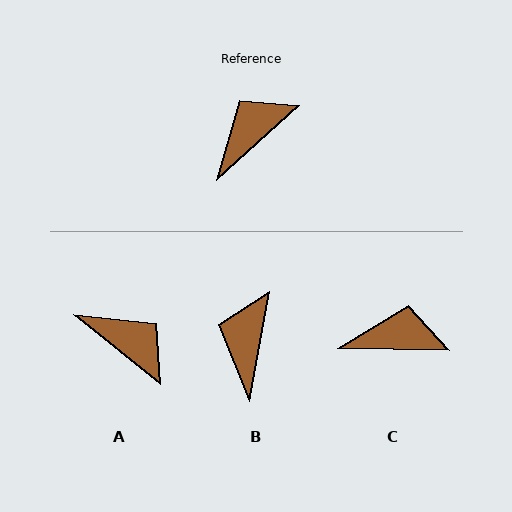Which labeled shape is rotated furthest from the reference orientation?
A, about 81 degrees away.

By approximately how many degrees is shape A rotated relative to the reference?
Approximately 81 degrees clockwise.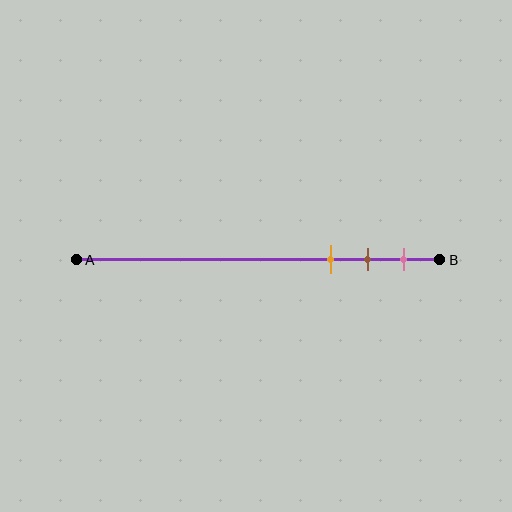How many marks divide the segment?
There are 3 marks dividing the segment.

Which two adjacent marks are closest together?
The brown and pink marks are the closest adjacent pair.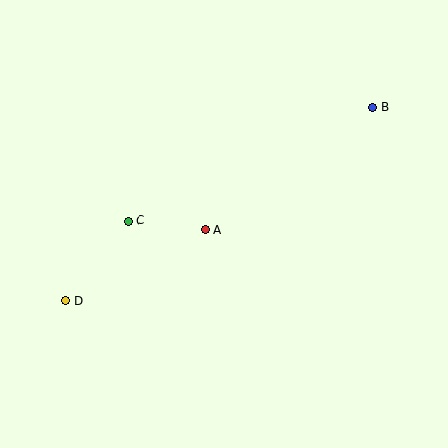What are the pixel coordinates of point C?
Point C is at (128, 221).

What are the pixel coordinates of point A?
Point A is at (205, 230).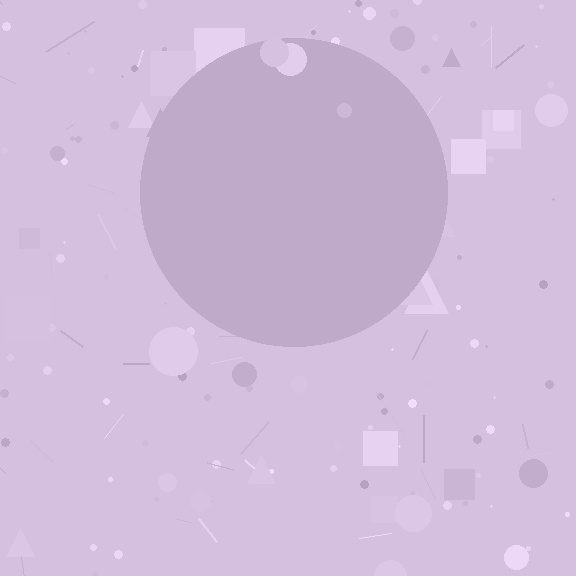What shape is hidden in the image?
A circle is hidden in the image.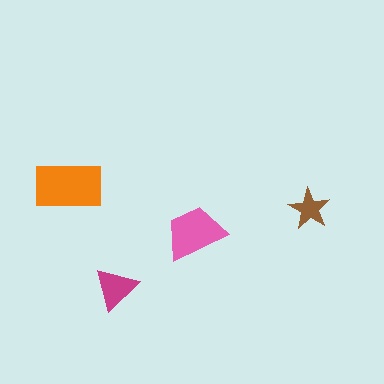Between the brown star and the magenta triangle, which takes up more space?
The magenta triangle.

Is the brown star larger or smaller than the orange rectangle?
Smaller.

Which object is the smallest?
The brown star.